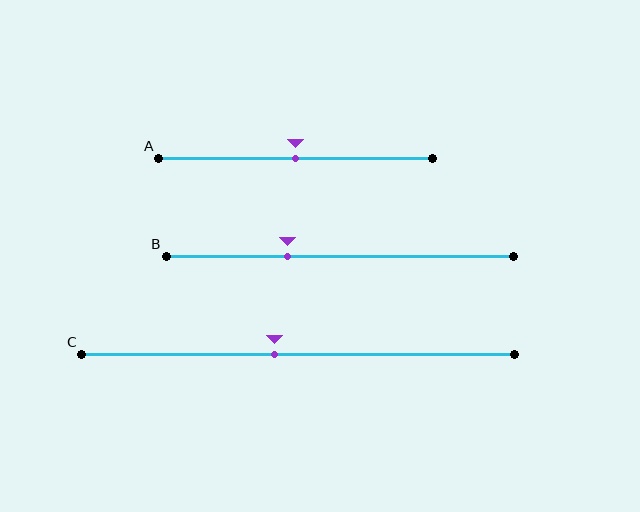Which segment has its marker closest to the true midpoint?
Segment A has its marker closest to the true midpoint.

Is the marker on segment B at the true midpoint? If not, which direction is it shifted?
No, the marker on segment B is shifted to the left by about 15% of the segment length.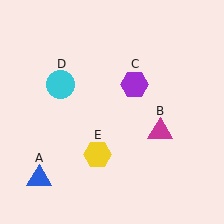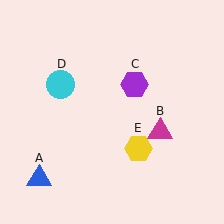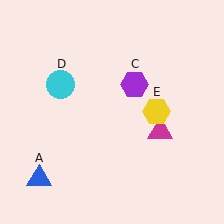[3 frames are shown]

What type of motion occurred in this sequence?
The yellow hexagon (object E) rotated counterclockwise around the center of the scene.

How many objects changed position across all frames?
1 object changed position: yellow hexagon (object E).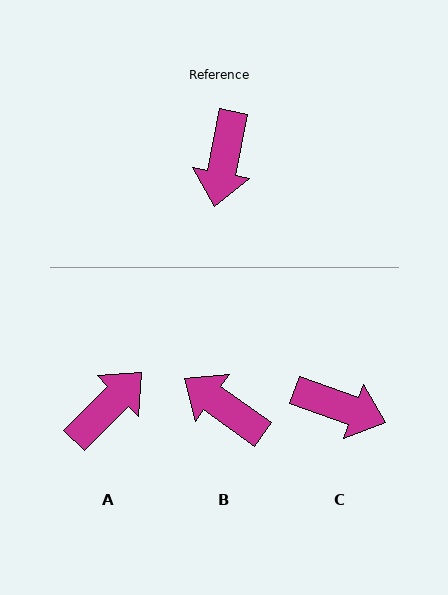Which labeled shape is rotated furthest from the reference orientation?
A, about 146 degrees away.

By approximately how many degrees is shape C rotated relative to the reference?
Approximately 81 degrees counter-clockwise.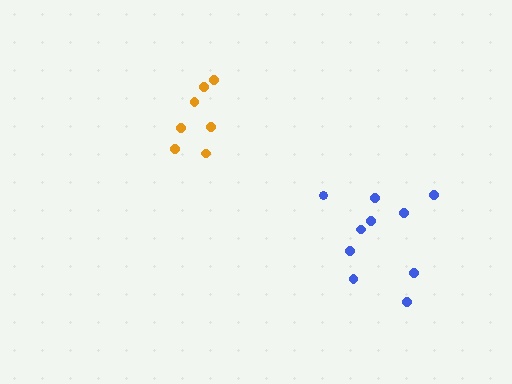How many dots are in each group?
Group 1: 10 dots, Group 2: 7 dots (17 total).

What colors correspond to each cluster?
The clusters are colored: blue, orange.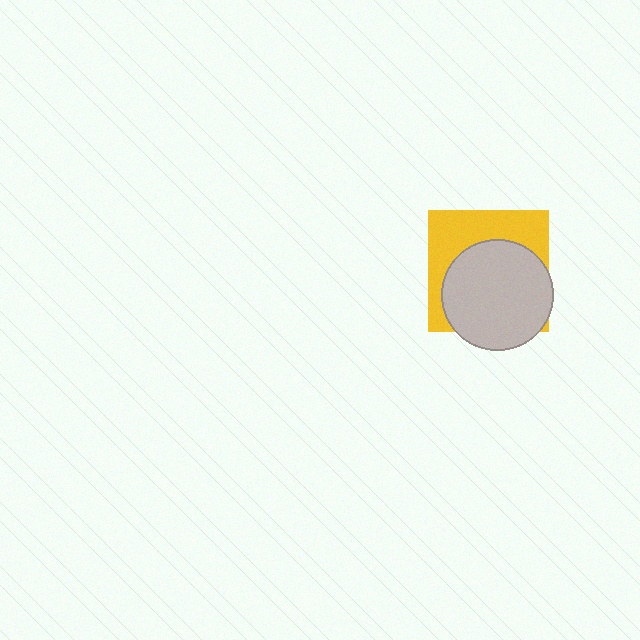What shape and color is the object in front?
The object in front is a light gray circle.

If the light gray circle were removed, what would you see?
You would see the complete yellow square.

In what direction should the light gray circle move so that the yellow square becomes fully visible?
The light gray circle should move toward the lower-right. That is the shortest direction to clear the overlap and leave the yellow square fully visible.